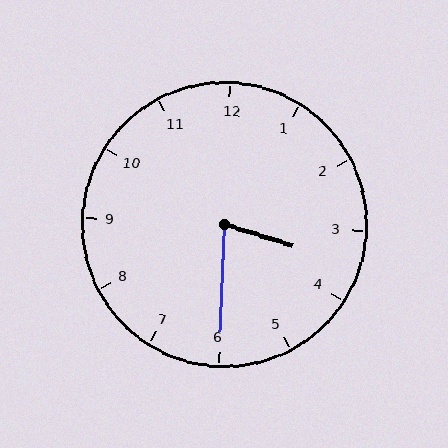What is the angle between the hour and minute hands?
Approximately 75 degrees.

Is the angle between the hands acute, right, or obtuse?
It is acute.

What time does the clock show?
3:30.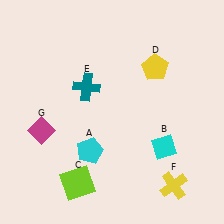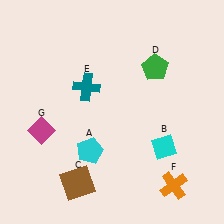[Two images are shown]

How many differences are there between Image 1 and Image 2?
There are 3 differences between the two images.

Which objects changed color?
C changed from lime to brown. D changed from yellow to green. F changed from yellow to orange.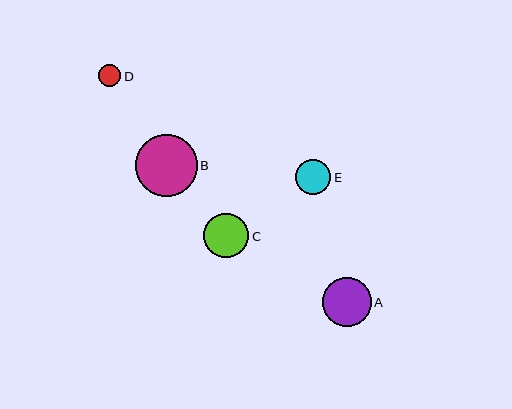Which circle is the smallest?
Circle D is the smallest with a size of approximately 22 pixels.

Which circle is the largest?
Circle B is the largest with a size of approximately 62 pixels.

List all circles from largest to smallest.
From largest to smallest: B, A, C, E, D.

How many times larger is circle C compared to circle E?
Circle C is approximately 1.3 times the size of circle E.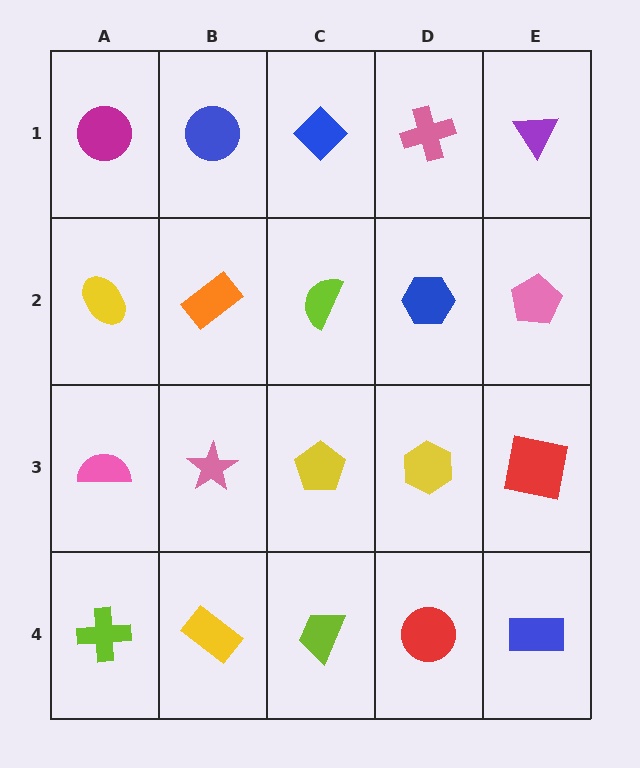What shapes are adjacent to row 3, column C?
A lime semicircle (row 2, column C), a lime trapezoid (row 4, column C), a pink star (row 3, column B), a yellow hexagon (row 3, column D).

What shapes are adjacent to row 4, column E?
A red square (row 3, column E), a red circle (row 4, column D).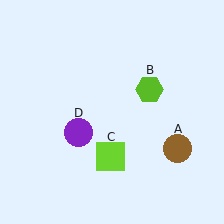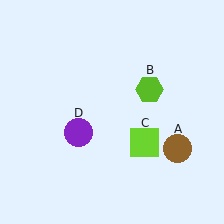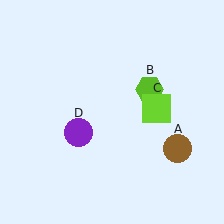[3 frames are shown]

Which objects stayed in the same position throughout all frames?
Brown circle (object A) and lime hexagon (object B) and purple circle (object D) remained stationary.